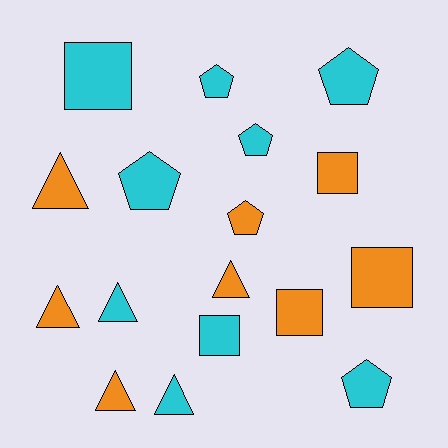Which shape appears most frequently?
Triangle, with 6 objects.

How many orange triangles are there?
There are 4 orange triangles.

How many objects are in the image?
There are 17 objects.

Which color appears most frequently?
Cyan, with 9 objects.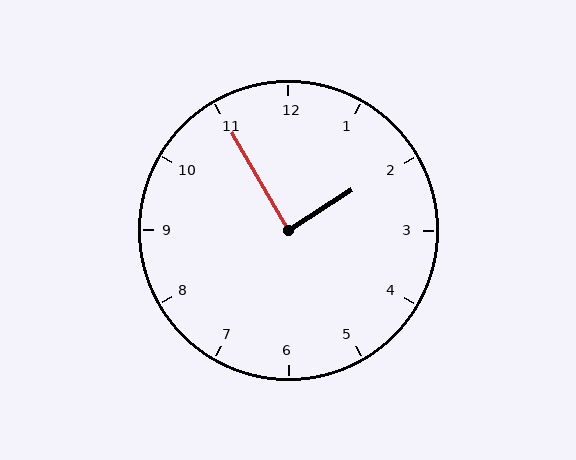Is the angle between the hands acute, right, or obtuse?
It is right.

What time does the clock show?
1:55.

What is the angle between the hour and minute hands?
Approximately 88 degrees.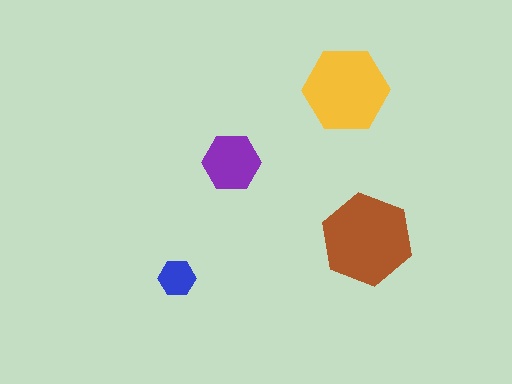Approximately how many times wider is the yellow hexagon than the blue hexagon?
About 2.5 times wider.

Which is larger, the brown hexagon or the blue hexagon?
The brown one.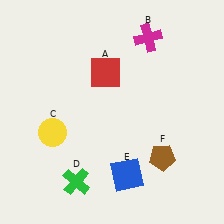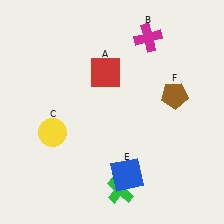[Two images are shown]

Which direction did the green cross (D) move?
The green cross (D) moved right.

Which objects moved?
The objects that moved are: the green cross (D), the brown pentagon (F).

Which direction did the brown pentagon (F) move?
The brown pentagon (F) moved up.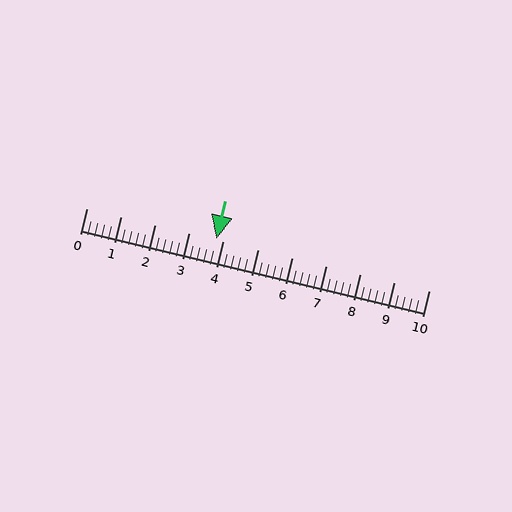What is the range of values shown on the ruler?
The ruler shows values from 0 to 10.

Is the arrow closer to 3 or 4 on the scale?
The arrow is closer to 4.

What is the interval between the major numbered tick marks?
The major tick marks are spaced 1 units apart.